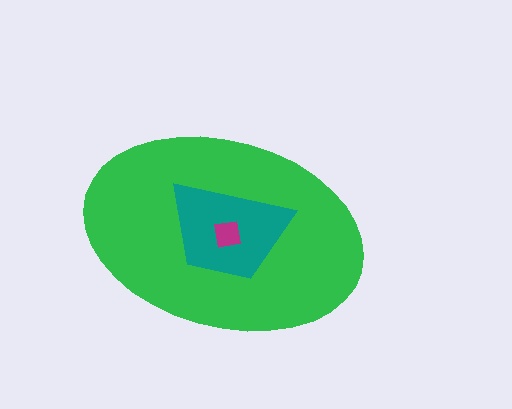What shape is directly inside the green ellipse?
The teal trapezoid.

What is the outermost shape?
The green ellipse.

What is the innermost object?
The magenta square.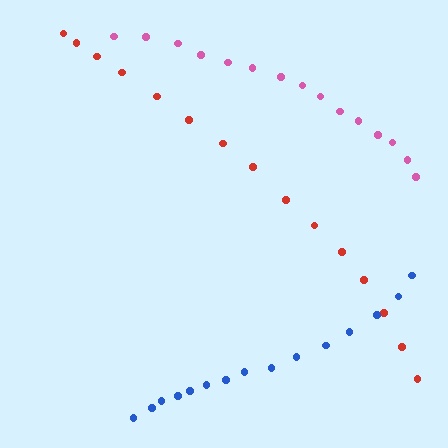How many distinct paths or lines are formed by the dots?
There are 3 distinct paths.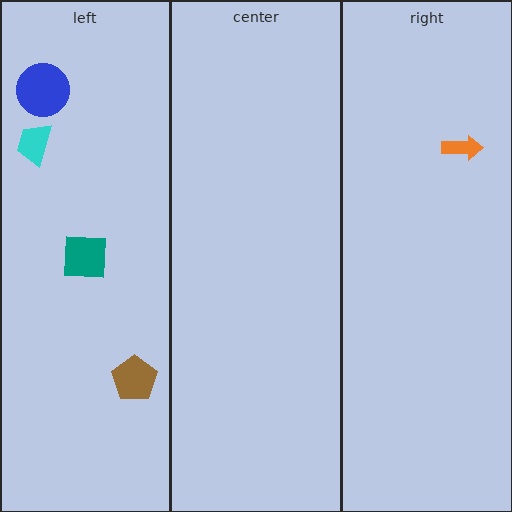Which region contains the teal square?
The left region.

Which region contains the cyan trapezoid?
The left region.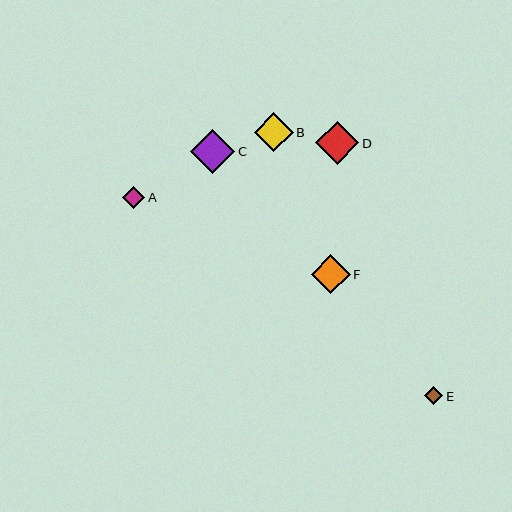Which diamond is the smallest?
Diamond E is the smallest with a size of approximately 18 pixels.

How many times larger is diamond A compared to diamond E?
Diamond A is approximately 1.2 times the size of diamond E.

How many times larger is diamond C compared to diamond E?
Diamond C is approximately 2.4 times the size of diamond E.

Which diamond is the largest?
Diamond C is the largest with a size of approximately 44 pixels.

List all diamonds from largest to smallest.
From largest to smallest: C, D, F, B, A, E.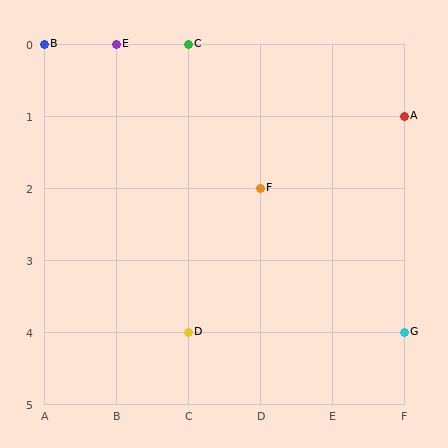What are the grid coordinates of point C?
Point C is at grid coordinates (C, 0).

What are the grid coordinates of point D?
Point D is at grid coordinates (C, 4).